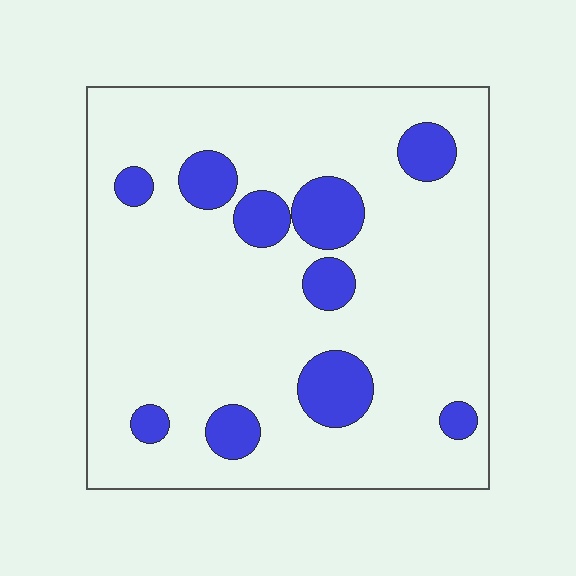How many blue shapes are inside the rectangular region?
10.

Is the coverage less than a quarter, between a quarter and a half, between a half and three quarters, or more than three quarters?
Less than a quarter.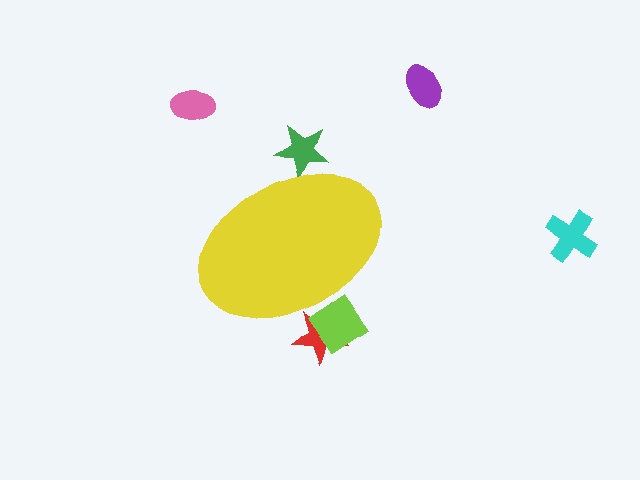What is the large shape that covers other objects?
A yellow ellipse.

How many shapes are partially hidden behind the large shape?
3 shapes are partially hidden.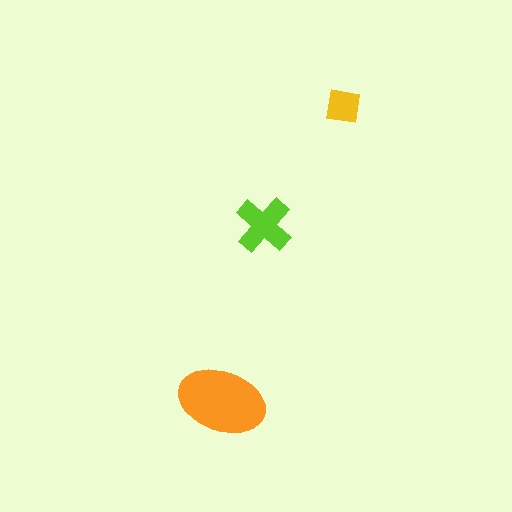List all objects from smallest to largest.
The yellow square, the lime cross, the orange ellipse.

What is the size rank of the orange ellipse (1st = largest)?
1st.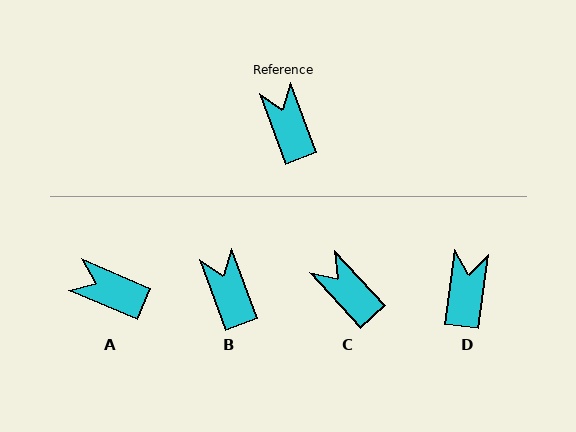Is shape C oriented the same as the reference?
No, it is off by about 22 degrees.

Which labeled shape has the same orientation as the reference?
B.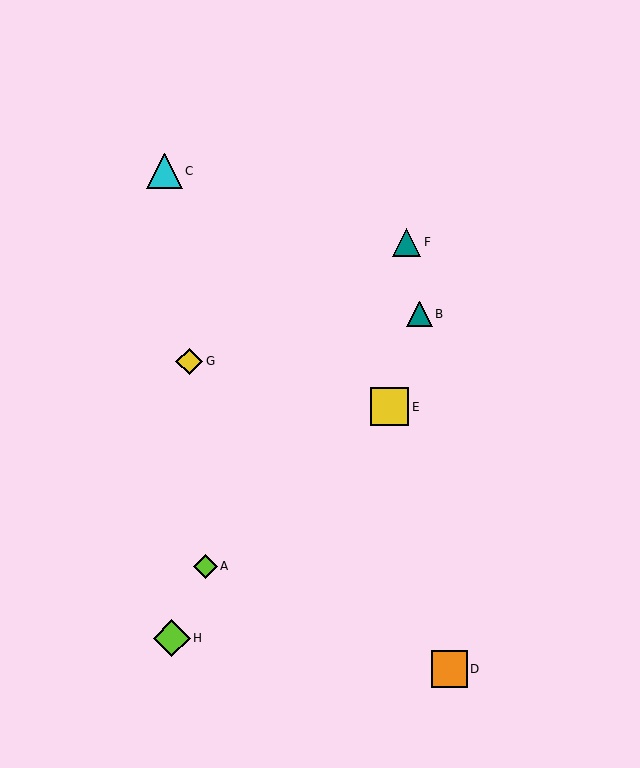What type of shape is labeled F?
Shape F is a teal triangle.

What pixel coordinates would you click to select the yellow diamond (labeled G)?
Click at (189, 361) to select the yellow diamond G.